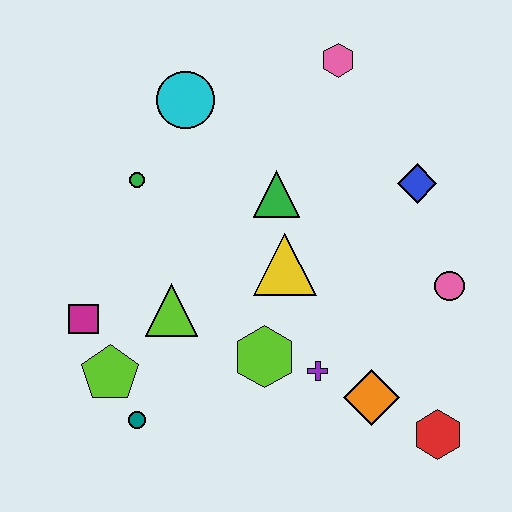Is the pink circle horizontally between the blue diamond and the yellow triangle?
No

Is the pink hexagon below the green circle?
No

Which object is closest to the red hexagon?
The orange diamond is closest to the red hexagon.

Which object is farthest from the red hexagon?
The cyan circle is farthest from the red hexagon.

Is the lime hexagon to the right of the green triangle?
No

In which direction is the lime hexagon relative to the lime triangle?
The lime hexagon is to the right of the lime triangle.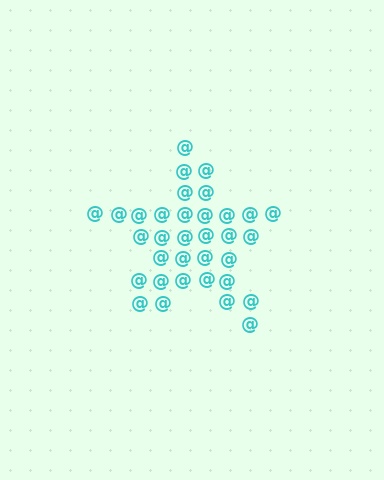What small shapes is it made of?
It is made of small at signs.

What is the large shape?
The large shape is a star.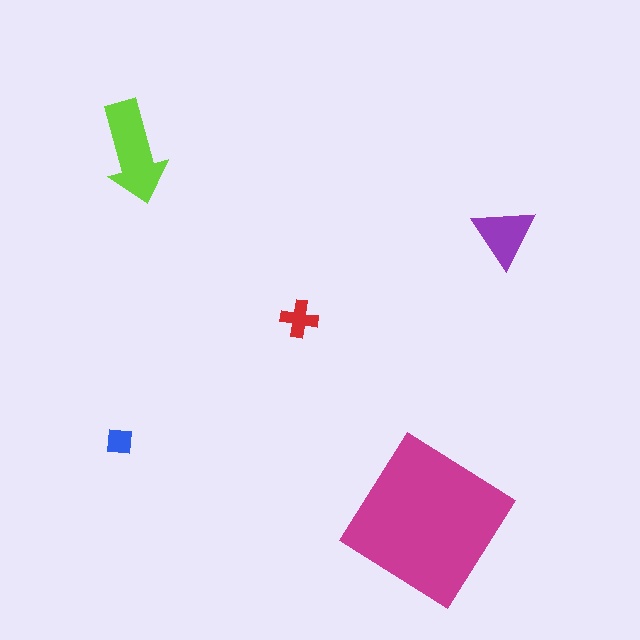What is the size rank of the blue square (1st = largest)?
5th.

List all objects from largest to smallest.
The magenta diamond, the lime arrow, the purple triangle, the red cross, the blue square.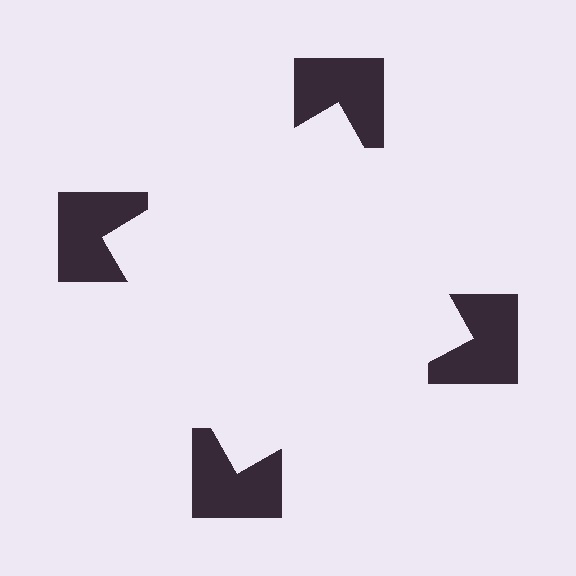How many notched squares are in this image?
There are 4 — one at each vertex of the illusory square.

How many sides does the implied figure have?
4 sides.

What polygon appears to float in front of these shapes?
An illusory square — its edges are inferred from the aligned wedge cuts in the notched squares, not physically drawn.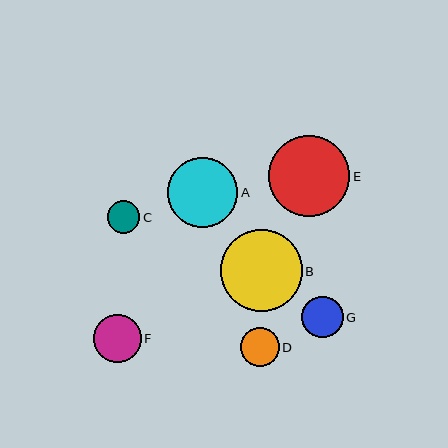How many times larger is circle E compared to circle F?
Circle E is approximately 1.7 times the size of circle F.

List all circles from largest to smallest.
From largest to smallest: B, E, A, F, G, D, C.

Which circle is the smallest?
Circle C is the smallest with a size of approximately 33 pixels.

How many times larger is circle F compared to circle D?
Circle F is approximately 1.2 times the size of circle D.